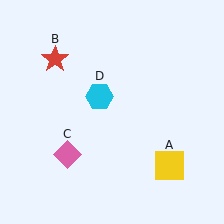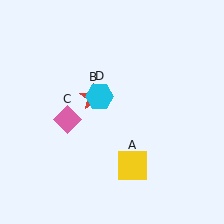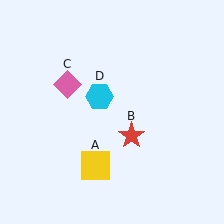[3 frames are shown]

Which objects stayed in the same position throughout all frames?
Cyan hexagon (object D) remained stationary.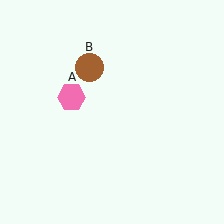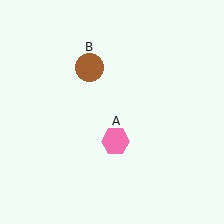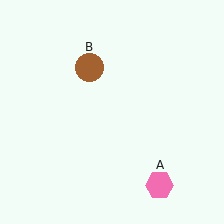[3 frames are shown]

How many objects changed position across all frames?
1 object changed position: pink hexagon (object A).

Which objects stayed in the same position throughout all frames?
Brown circle (object B) remained stationary.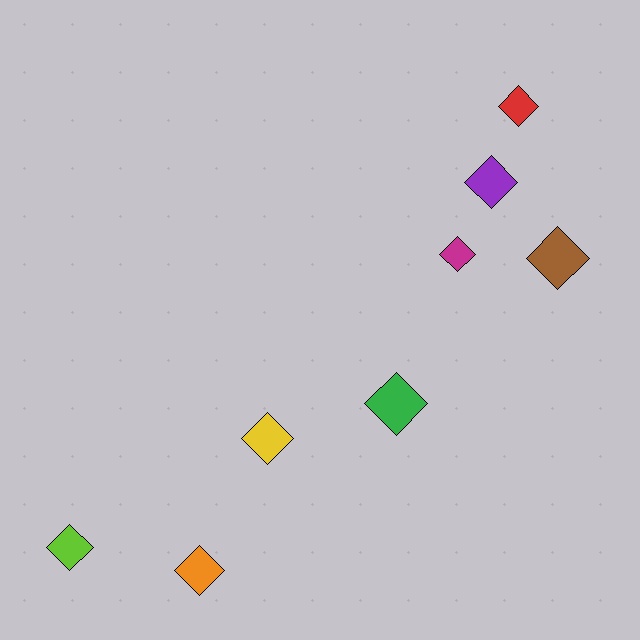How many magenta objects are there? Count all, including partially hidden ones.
There is 1 magenta object.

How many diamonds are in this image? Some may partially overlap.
There are 8 diamonds.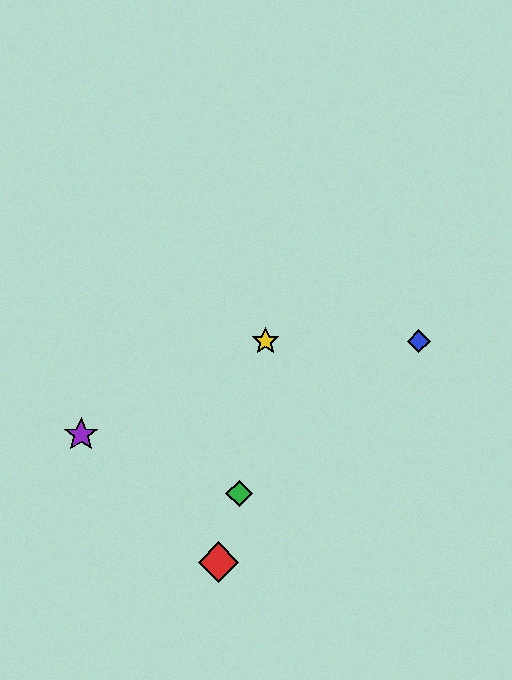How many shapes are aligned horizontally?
2 shapes (the blue diamond, the yellow star) are aligned horizontally.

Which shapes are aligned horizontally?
The blue diamond, the yellow star are aligned horizontally.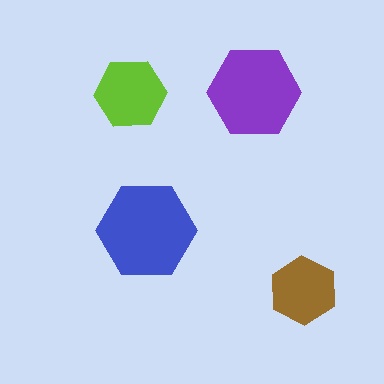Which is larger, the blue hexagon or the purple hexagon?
The blue one.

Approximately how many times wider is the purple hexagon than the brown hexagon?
About 1.5 times wider.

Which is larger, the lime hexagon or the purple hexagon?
The purple one.